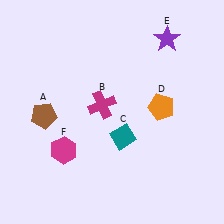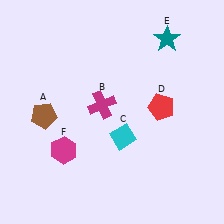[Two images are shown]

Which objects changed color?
C changed from teal to cyan. D changed from orange to red. E changed from purple to teal.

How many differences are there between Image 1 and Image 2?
There are 3 differences between the two images.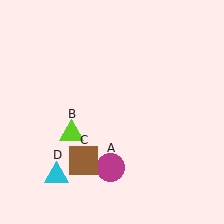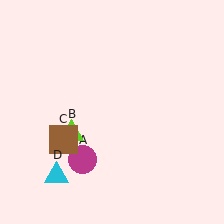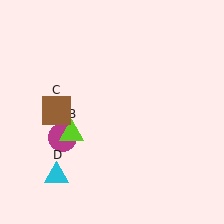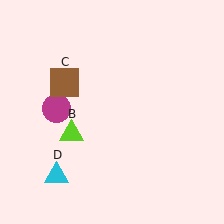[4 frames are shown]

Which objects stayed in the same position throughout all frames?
Lime triangle (object B) and cyan triangle (object D) remained stationary.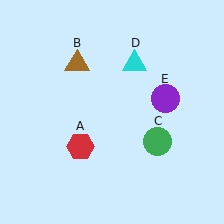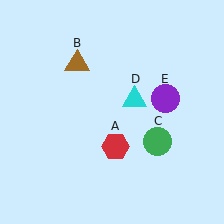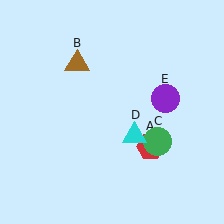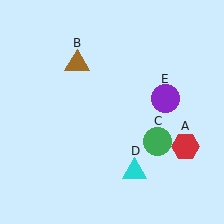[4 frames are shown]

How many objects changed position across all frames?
2 objects changed position: red hexagon (object A), cyan triangle (object D).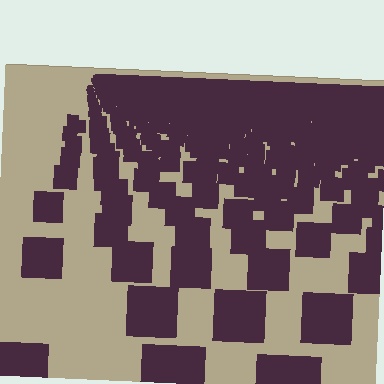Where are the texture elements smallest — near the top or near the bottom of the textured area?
Near the top.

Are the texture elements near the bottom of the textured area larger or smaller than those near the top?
Larger. Near the bottom, elements are closer to the viewer and appear at a bigger on-screen size.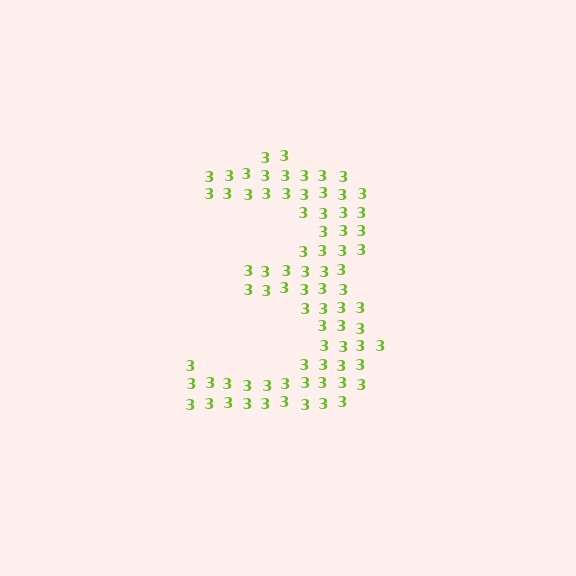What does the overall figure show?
The overall figure shows the digit 3.